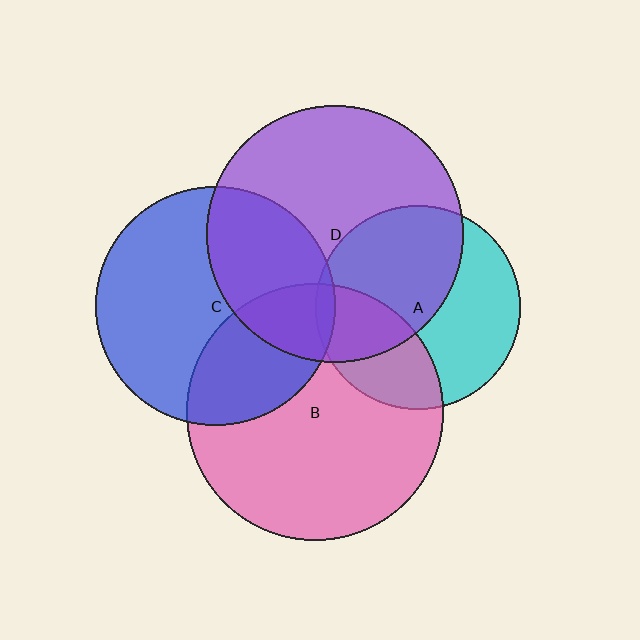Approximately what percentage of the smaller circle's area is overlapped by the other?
Approximately 35%.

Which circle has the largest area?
Circle D (purple).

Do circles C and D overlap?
Yes.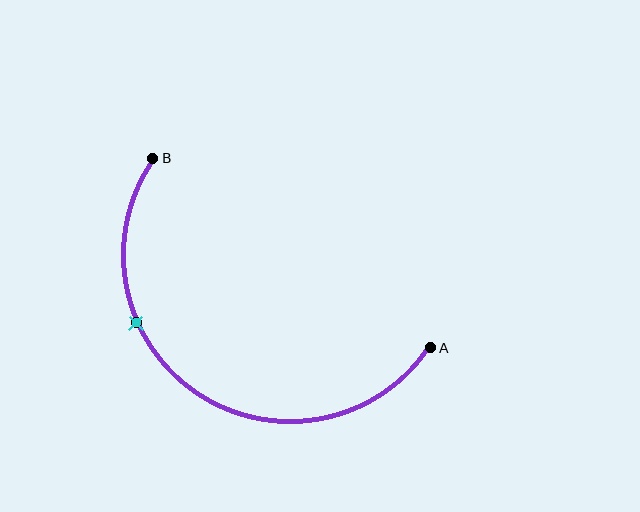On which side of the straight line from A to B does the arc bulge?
The arc bulges below and to the left of the straight line connecting A and B.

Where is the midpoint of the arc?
The arc midpoint is the point on the curve farthest from the straight line joining A and B. It sits below and to the left of that line.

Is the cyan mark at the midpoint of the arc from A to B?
No. The cyan mark lies on the arc but is closer to endpoint B. The arc midpoint would be at the point on the curve equidistant along the arc from both A and B.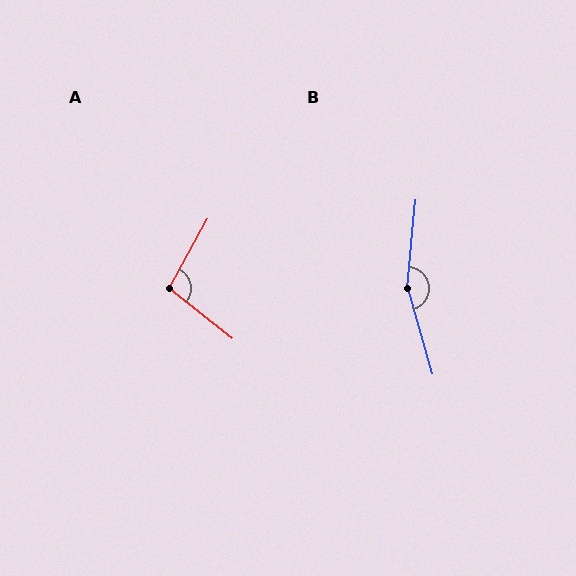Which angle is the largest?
B, at approximately 159 degrees.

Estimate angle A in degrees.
Approximately 99 degrees.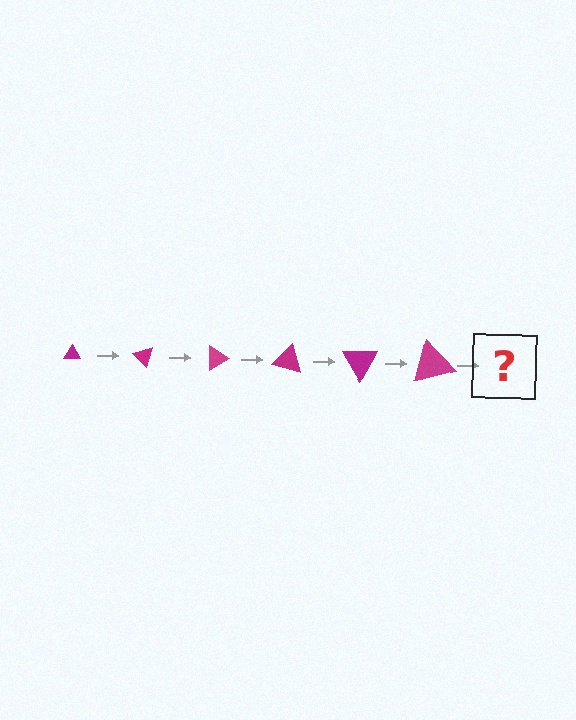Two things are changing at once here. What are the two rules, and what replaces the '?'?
The two rules are that the triangle grows larger each step and it rotates 45 degrees each step. The '?' should be a triangle, larger than the previous one and rotated 270 degrees from the start.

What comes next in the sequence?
The next element should be a triangle, larger than the previous one and rotated 270 degrees from the start.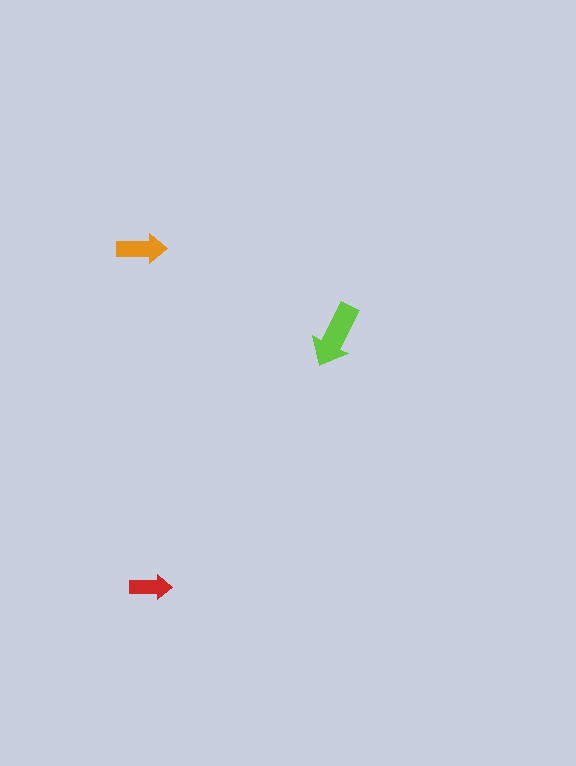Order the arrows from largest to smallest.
the lime one, the orange one, the red one.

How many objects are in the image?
There are 3 objects in the image.